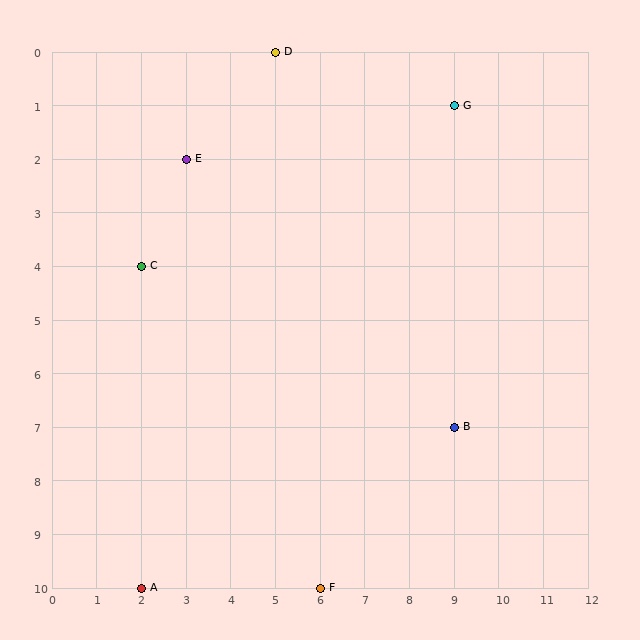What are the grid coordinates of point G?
Point G is at grid coordinates (9, 1).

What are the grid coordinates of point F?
Point F is at grid coordinates (6, 10).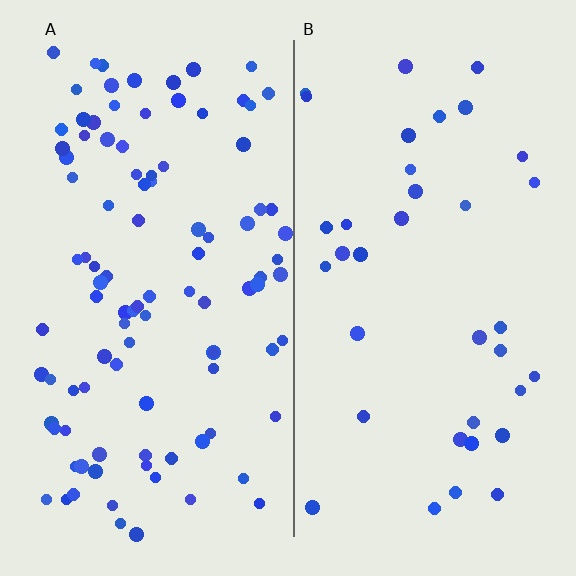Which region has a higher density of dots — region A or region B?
A (the left).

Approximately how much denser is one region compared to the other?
Approximately 2.8× — region A over region B.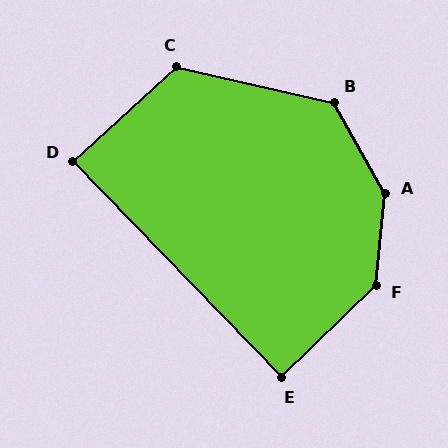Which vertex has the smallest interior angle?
D, at approximately 88 degrees.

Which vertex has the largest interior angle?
A, at approximately 145 degrees.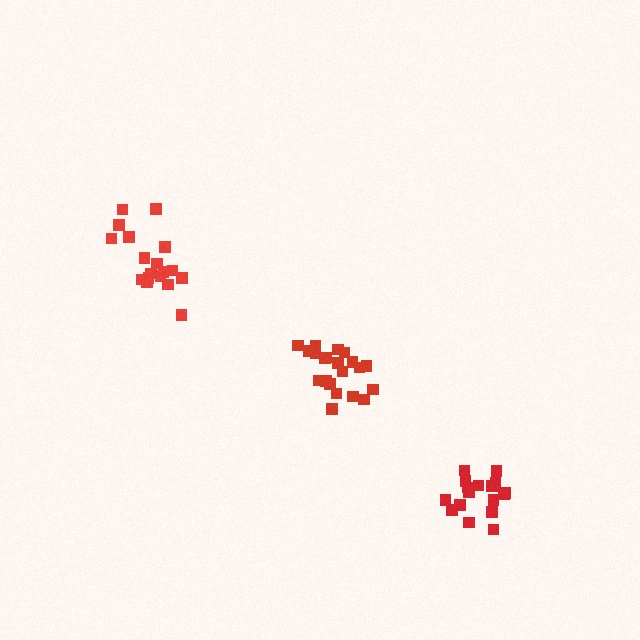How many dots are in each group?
Group 1: 21 dots, Group 2: 18 dots, Group 3: 17 dots (56 total).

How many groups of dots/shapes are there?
There are 3 groups.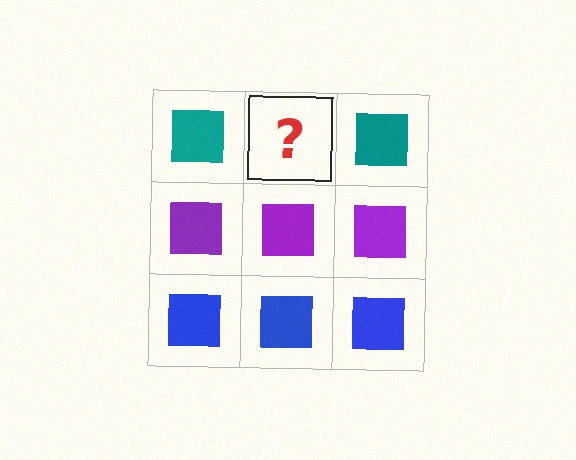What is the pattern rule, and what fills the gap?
The rule is that each row has a consistent color. The gap should be filled with a teal square.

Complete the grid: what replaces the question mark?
The question mark should be replaced with a teal square.